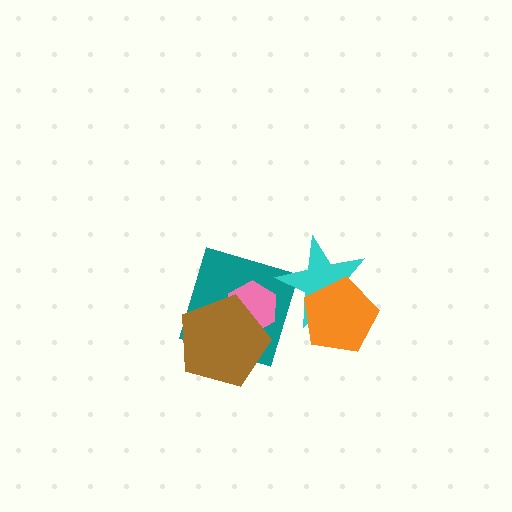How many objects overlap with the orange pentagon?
1 object overlaps with the orange pentagon.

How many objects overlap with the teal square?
2 objects overlap with the teal square.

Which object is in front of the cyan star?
The orange pentagon is in front of the cyan star.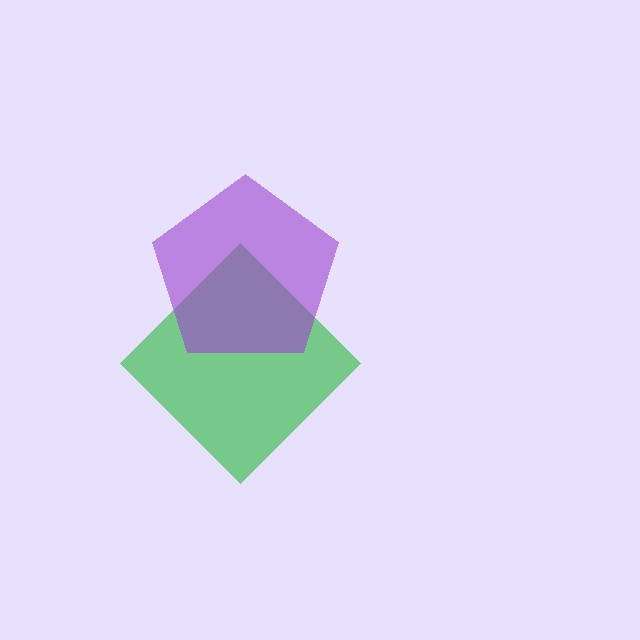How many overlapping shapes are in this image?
There are 2 overlapping shapes in the image.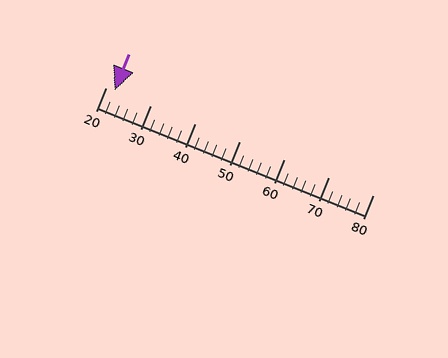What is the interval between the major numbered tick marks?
The major tick marks are spaced 10 units apart.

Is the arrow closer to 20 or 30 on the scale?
The arrow is closer to 20.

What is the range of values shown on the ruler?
The ruler shows values from 20 to 80.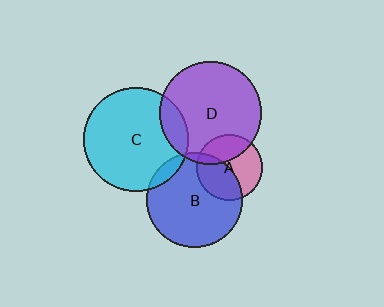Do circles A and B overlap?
Yes.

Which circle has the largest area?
Circle C (cyan).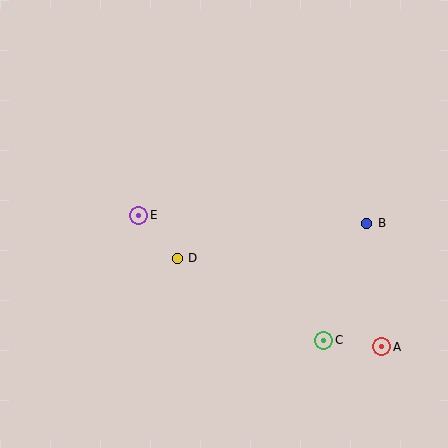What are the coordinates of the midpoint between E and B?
The midpoint between E and B is at (253, 219).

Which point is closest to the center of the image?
Point D at (177, 258) is closest to the center.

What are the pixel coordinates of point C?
Point C is at (324, 340).